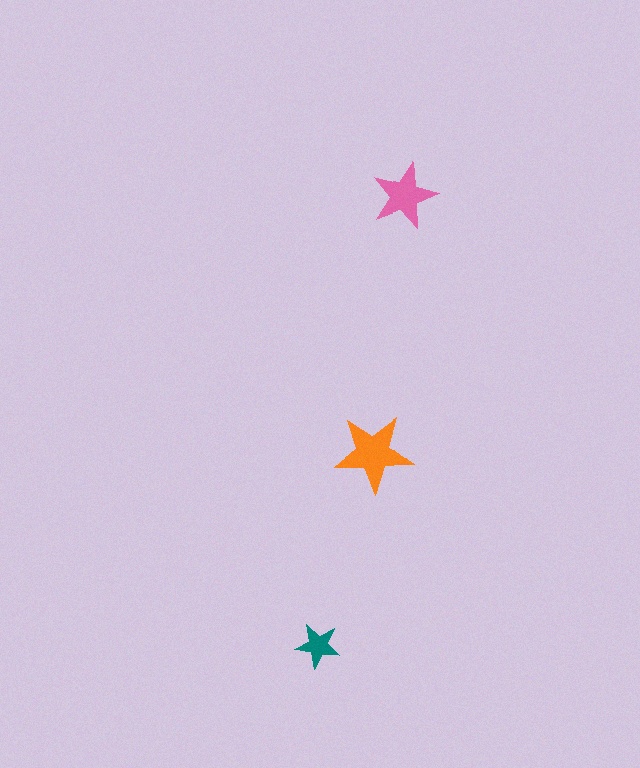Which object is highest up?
The pink star is topmost.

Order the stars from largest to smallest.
the orange one, the pink one, the teal one.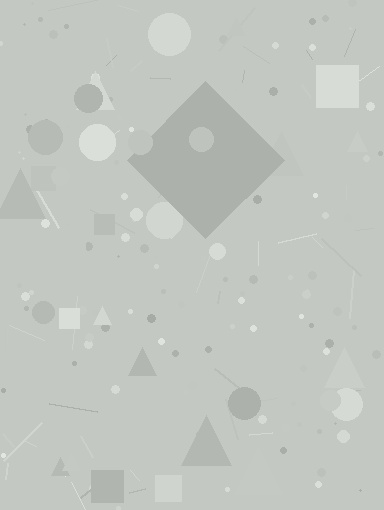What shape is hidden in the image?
A diamond is hidden in the image.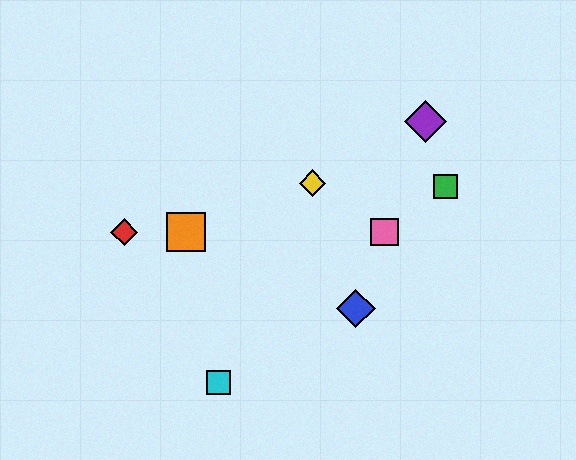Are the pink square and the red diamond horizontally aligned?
Yes, both are at y≈232.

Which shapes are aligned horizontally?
The red diamond, the orange square, the pink square are aligned horizontally.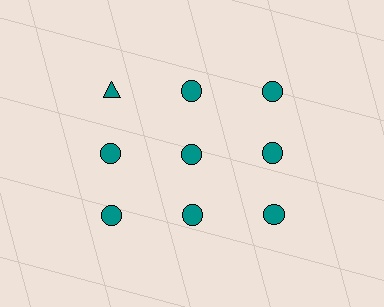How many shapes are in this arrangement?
There are 9 shapes arranged in a grid pattern.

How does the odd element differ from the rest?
It has a different shape: triangle instead of circle.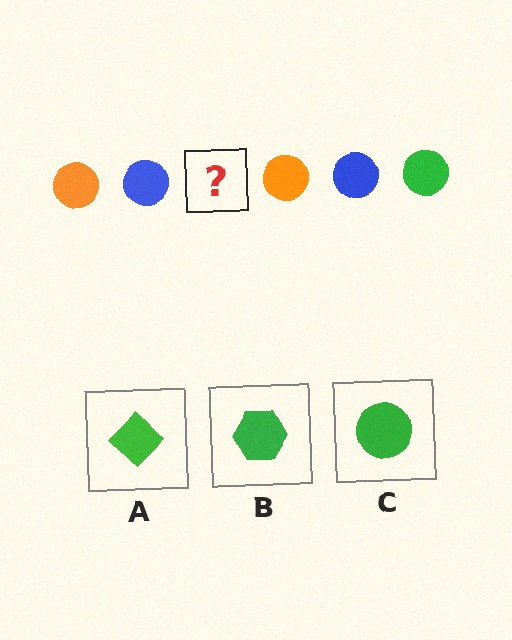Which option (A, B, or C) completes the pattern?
C.